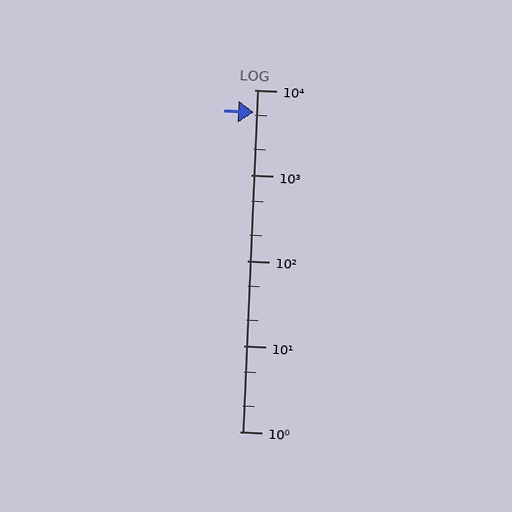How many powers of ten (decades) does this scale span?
The scale spans 4 decades, from 1 to 10000.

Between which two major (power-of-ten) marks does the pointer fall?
The pointer is between 1000 and 10000.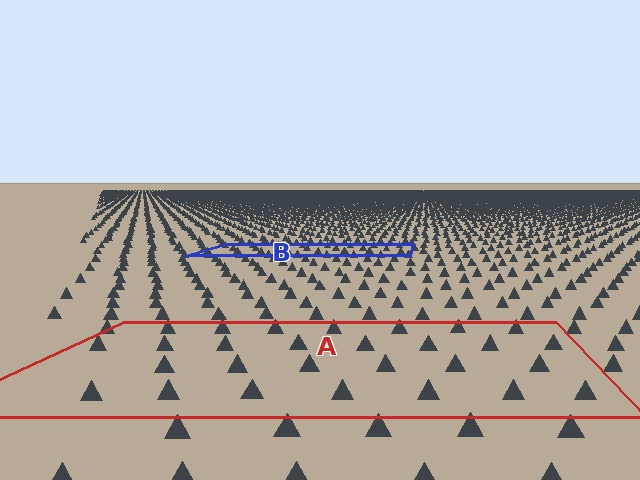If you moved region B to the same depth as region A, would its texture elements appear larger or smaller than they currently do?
They would appear larger. At a closer depth, the same texture elements are projected at a bigger on-screen size.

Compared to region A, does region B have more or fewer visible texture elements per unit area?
Region B has more texture elements per unit area — they are packed more densely because it is farther away.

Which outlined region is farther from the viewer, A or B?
Region B is farther from the viewer — the texture elements inside it appear smaller and more densely packed.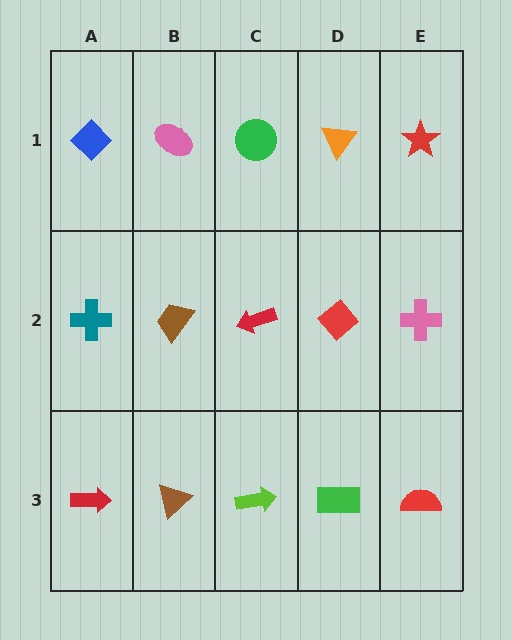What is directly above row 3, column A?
A teal cross.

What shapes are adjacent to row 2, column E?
A red star (row 1, column E), a red semicircle (row 3, column E), a red diamond (row 2, column D).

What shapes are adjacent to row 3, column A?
A teal cross (row 2, column A), a brown triangle (row 3, column B).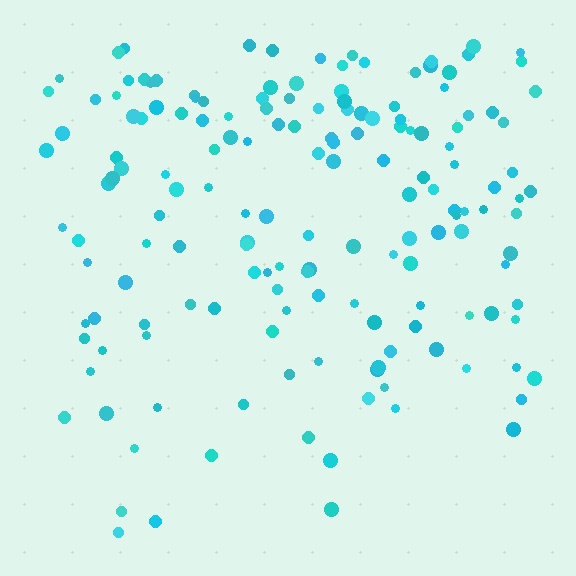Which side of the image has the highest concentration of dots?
The top.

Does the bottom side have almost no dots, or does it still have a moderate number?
Still a moderate number, just noticeably fewer than the top.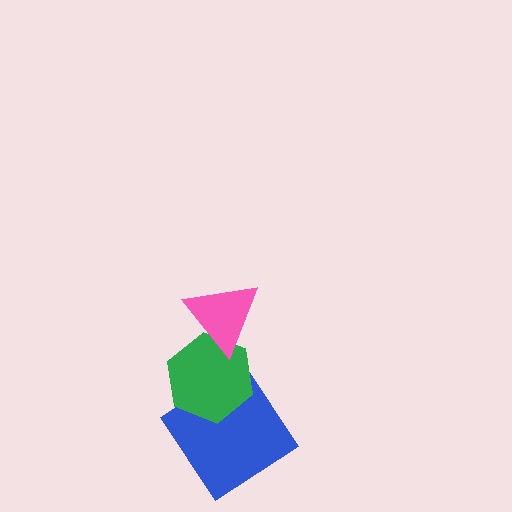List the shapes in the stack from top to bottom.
From top to bottom: the pink triangle, the green hexagon, the blue diamond.